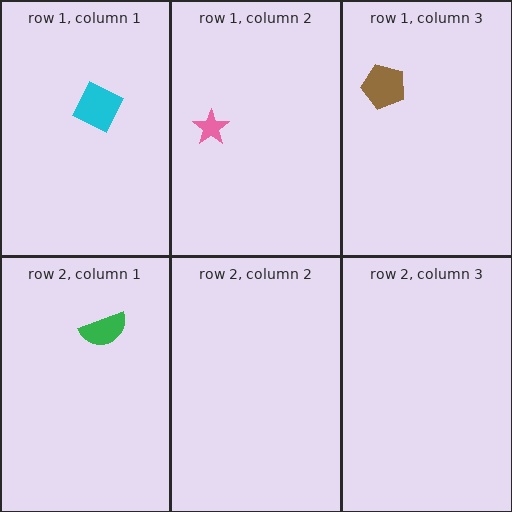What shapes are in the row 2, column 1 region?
The green semicircle.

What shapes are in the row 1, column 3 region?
The brown pentagon.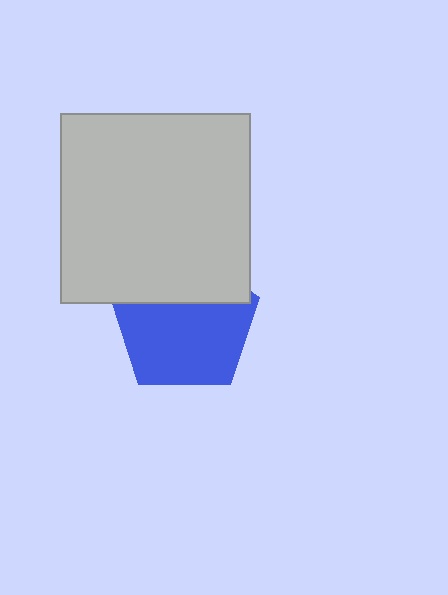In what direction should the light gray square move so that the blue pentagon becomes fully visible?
The light gray square should move up. That is the shortest direction to clear the overlap and leave the blue pentagon fully visible.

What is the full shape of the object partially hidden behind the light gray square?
The partially hidden object is a blue pentagon.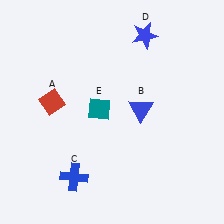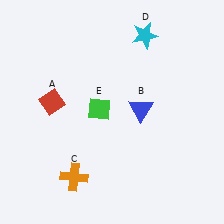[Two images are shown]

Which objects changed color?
C changed from blue to orange. D changed from blue to cyan. E changed from teal to green.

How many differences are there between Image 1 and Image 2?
There are 3 differences between the two images.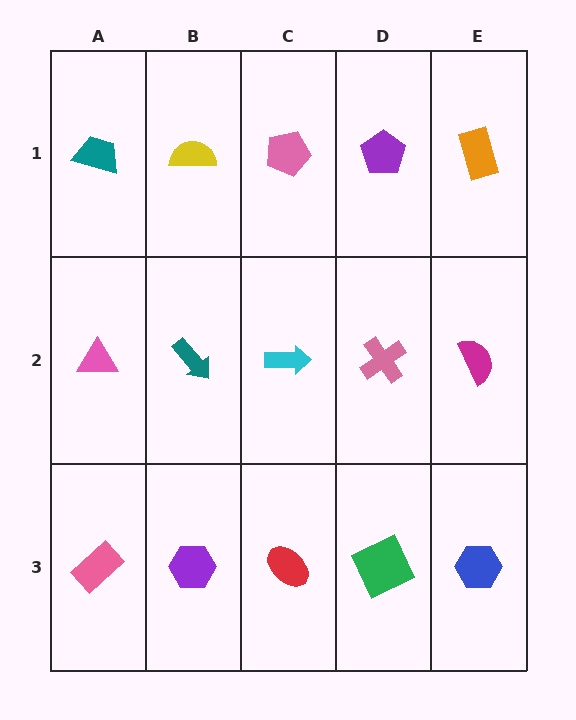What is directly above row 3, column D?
A pink cross.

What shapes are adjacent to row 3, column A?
A pink triangle (row 2, column A), a purple hexagon (row 3, column B).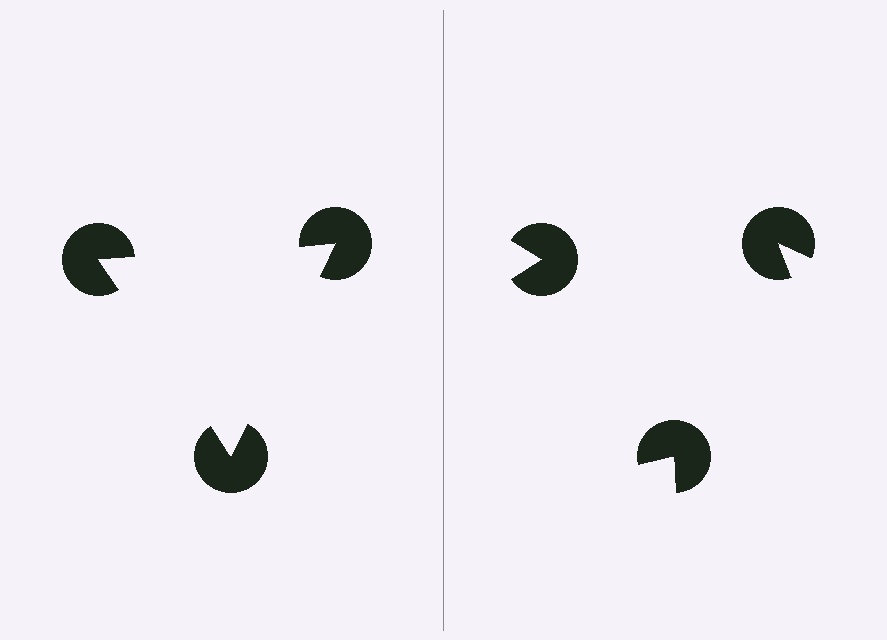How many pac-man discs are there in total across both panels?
6 — 3 on each side.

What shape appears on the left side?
An illusory triangle.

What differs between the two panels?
The pac-man discs are positioned identically on both sides; only the wedge orientations differ. On the left they align to a triangle; on the right they are misaligned.